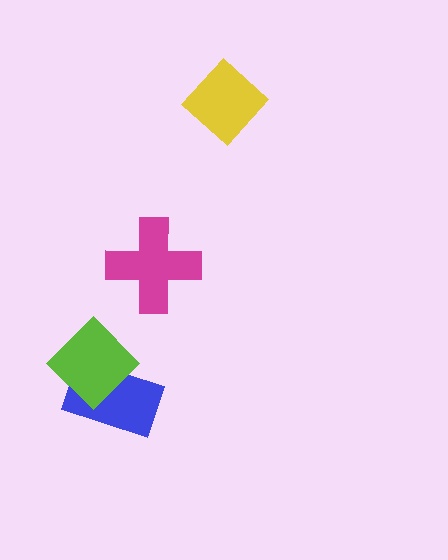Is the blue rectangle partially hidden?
Yes, it is partially covered by another shape.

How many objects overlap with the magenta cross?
0 objects overlap with the magenta cross.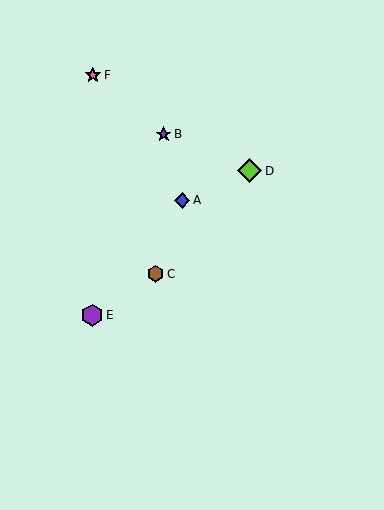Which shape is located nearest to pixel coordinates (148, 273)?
The brown hexagon (labeled C) at (155, 274) is nearest to that location.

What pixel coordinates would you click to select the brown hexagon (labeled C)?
Click at (155, 274) to select the brown hexagon C.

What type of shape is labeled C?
Shape C is a brown hexagon.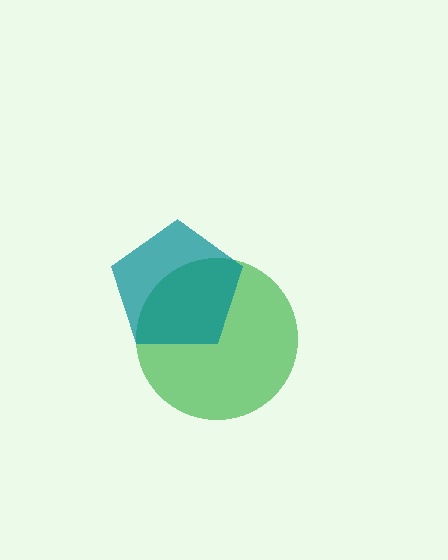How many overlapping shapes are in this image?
There are 2 overlapping shapes in the image.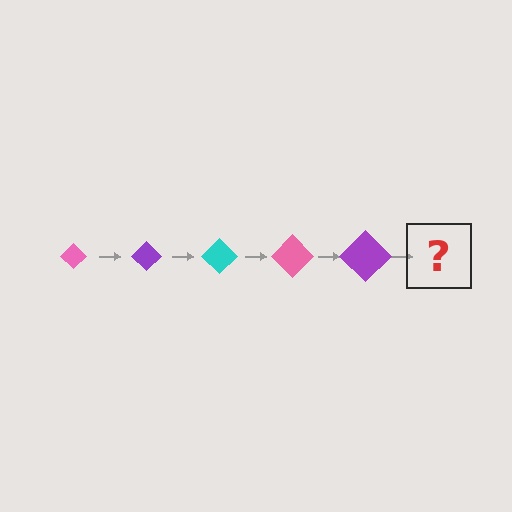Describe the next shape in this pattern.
It should be a cyan diamond, larger than the previous one.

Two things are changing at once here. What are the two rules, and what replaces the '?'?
The two rules are that the diamond grows larger each step and the color cycles through pink, purple, and cyan. The '?' should be a cyan diamond, larger than the previous one.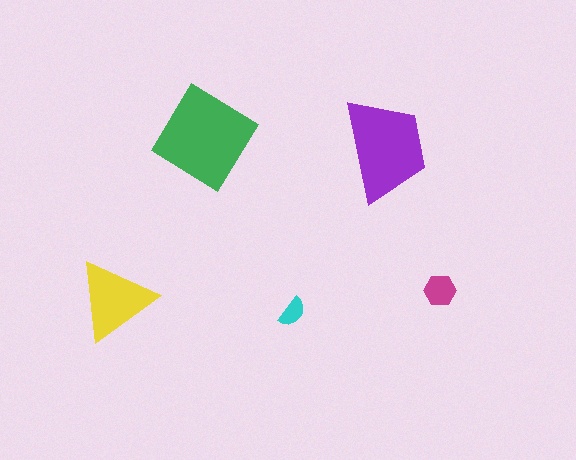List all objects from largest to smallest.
The green diamond, the purple trapezoid, the yellow triangle, the magenta hexagon, the cyan semicircle.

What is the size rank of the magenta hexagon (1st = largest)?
4th.